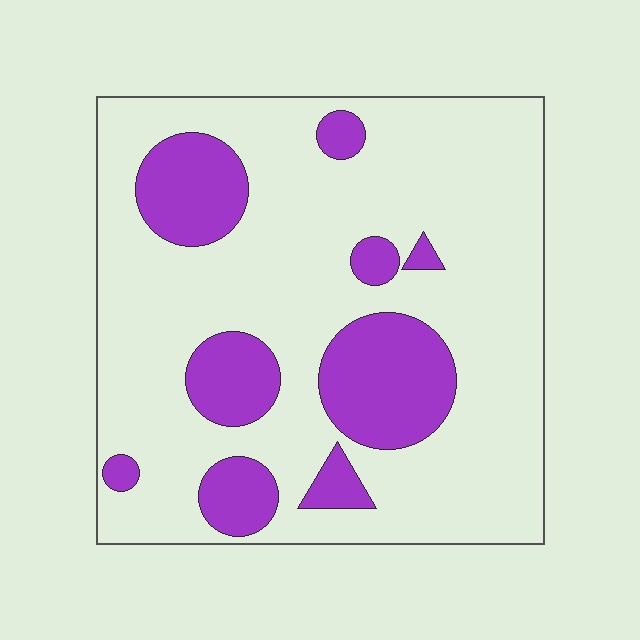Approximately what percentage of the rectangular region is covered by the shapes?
Approximately 25%.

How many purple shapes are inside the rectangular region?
9.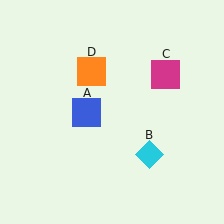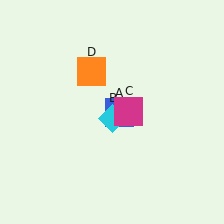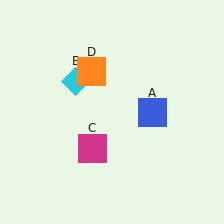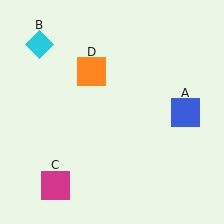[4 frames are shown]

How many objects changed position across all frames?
3 objects changed position: blue square (object A), cyan diamond (object B), magenta square (object C).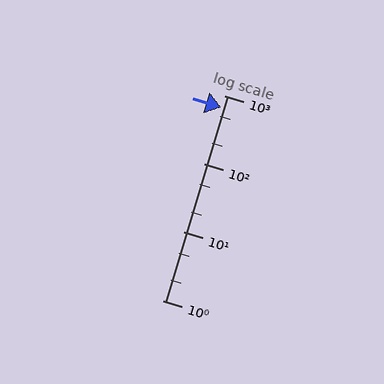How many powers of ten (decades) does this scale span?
The scale spans 3 decades, from 1 to 1000.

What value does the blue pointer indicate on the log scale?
The pointer indicates approximately 670.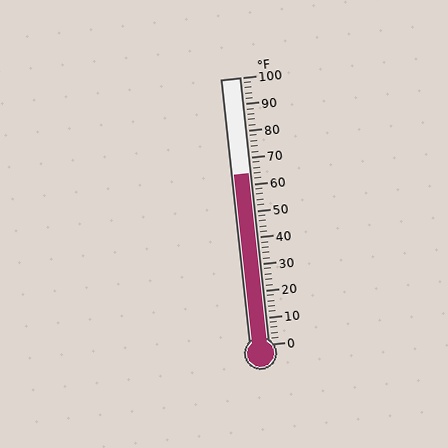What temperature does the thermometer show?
The thermometer shows approximately 64°F.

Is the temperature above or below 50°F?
The temperature is above 50°F.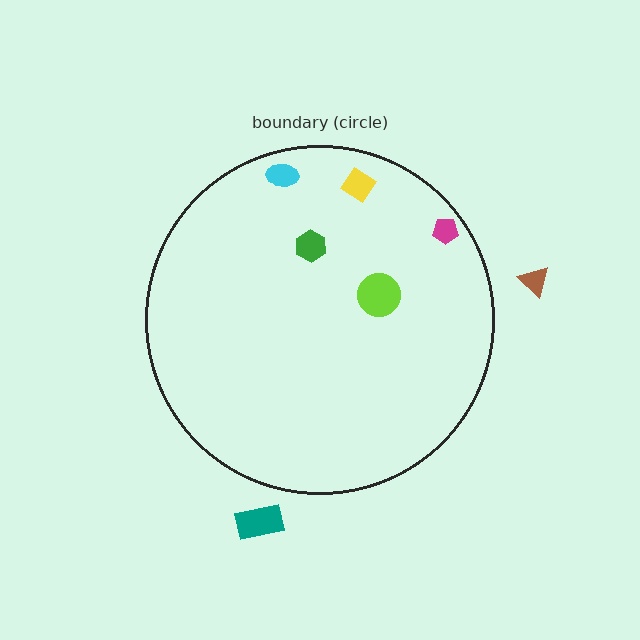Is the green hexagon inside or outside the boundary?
Inside.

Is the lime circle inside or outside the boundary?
Inside.